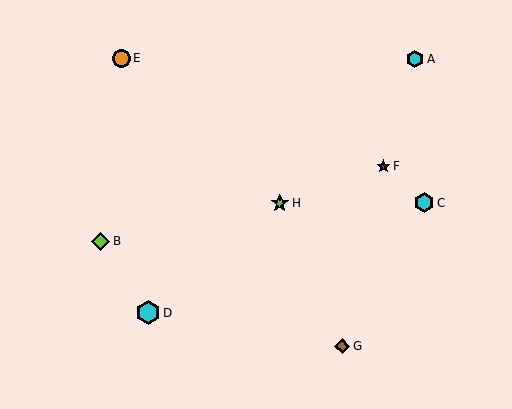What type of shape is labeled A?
Shape A is a cyan hexagon.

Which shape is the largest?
The cyan hexagon (labeled D) is the largest.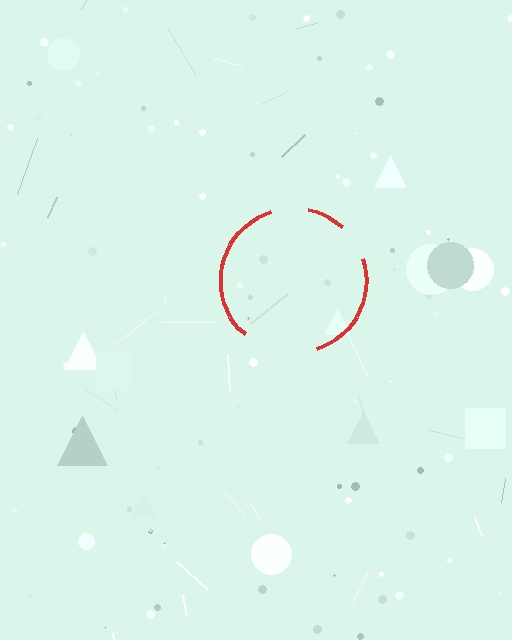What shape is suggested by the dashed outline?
The dashed outline suggests a circle.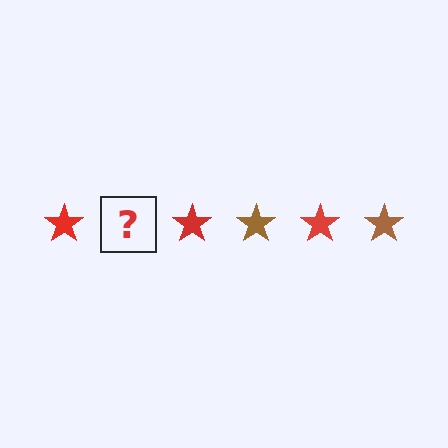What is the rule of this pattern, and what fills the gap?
The rule is that the pattern cycles through red, brown stars. The gap should be filled with a brown star.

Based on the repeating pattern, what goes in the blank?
The blank should be a brown star.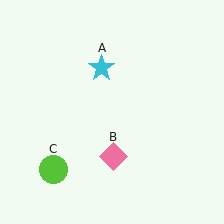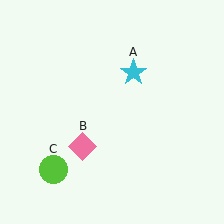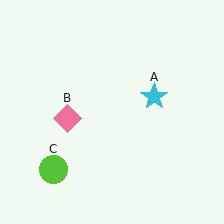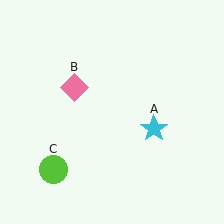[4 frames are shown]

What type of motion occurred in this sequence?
The cyan star (object A), pink diamond (object B) rotated clockwise around the center of the scene.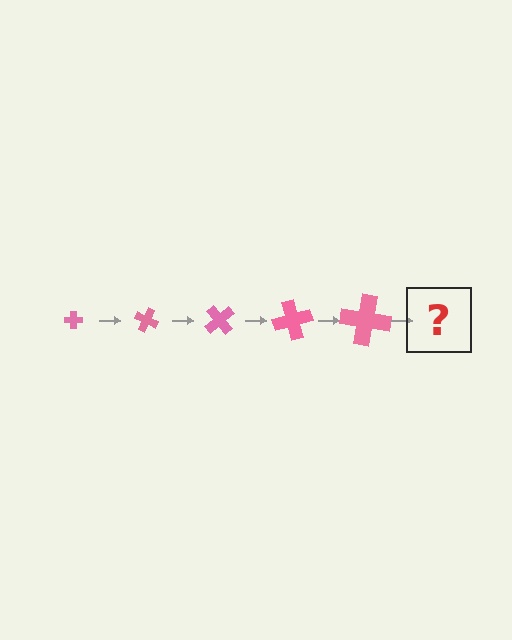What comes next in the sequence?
The next element should be a cross, larger than the previous one and rotated 125 degrees from the start.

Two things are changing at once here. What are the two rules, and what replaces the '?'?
The two rules are that the cross grows larger each step and it rotates 25 degrees each step. The '?' should be a cross, larger than the previous one and rotated 125 degrees from the start.